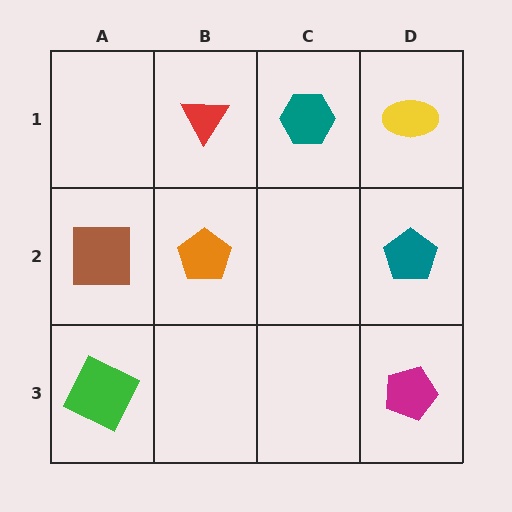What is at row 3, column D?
A magenta pentagon.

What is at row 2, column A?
A brown square.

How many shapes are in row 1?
3 shapes.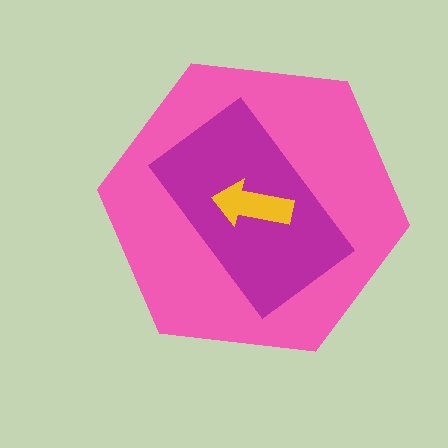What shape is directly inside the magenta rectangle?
The yellow arrow.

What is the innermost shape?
The yellow arrow.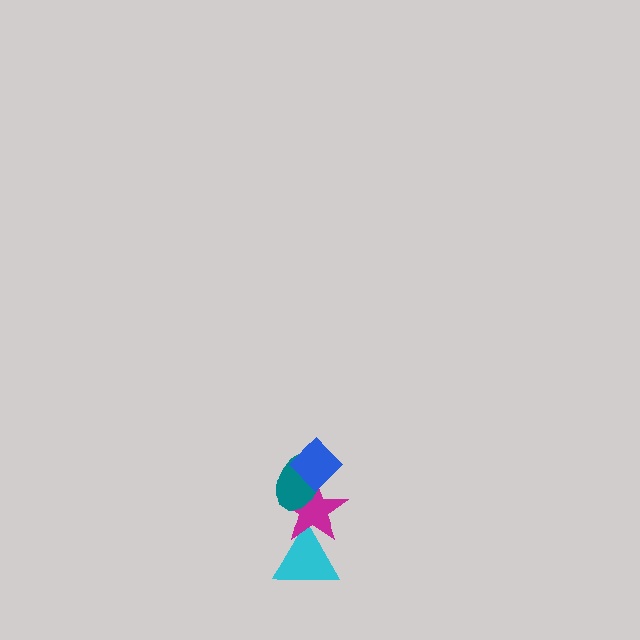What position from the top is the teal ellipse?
The teal ellipse is 2nd from the top.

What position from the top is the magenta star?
The magenta star is 3rd from the top.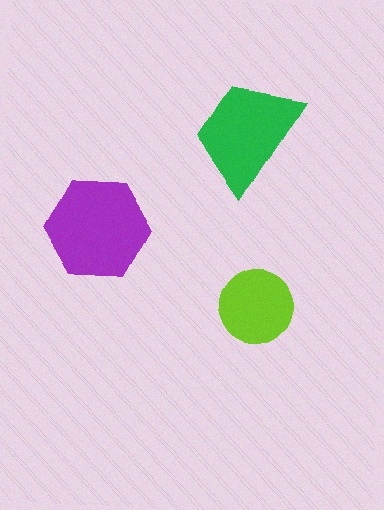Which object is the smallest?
The lime circle.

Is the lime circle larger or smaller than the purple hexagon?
Smaller.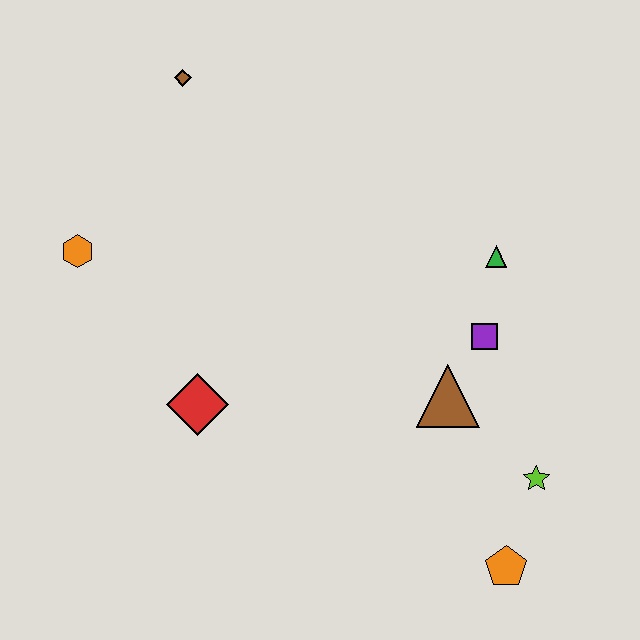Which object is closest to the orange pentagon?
The lime star is closest to the orange pentagon.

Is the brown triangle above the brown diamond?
No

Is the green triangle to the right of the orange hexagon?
Yes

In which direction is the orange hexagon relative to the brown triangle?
The orange hexagon is to the left of the brown triangle.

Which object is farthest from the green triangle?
The orange hexagon is farthest from the green triangle.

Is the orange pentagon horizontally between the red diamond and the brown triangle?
No